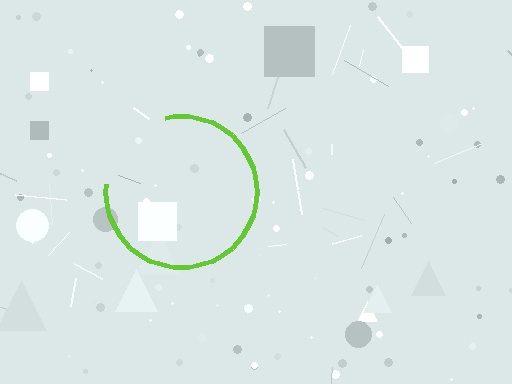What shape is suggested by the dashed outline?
The dashed outline suggests a circle.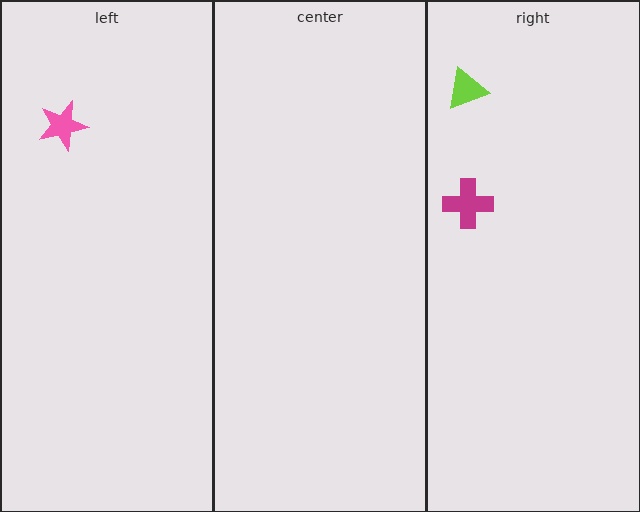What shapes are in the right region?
The lime triangle, the magenta cross.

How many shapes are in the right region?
2.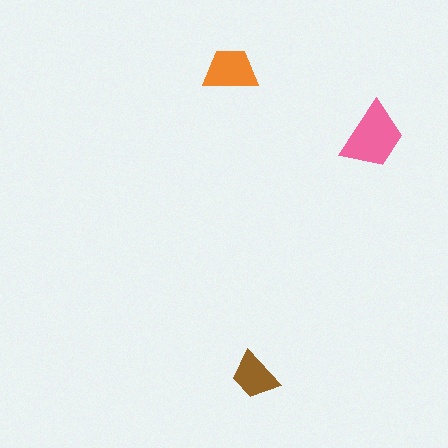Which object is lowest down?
The brown trapezoid is bottommost.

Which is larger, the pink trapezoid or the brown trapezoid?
The pink one.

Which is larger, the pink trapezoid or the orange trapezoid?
The pink one.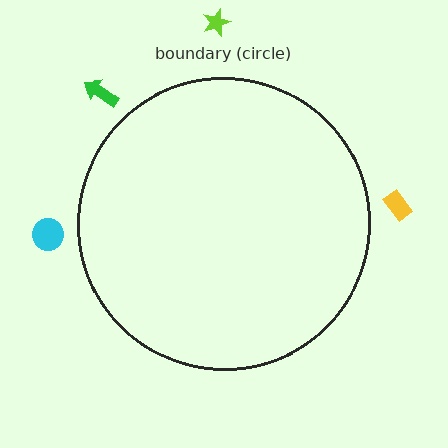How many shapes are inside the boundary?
0 inside, 4 outside.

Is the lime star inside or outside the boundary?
Outside.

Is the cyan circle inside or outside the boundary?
Outside.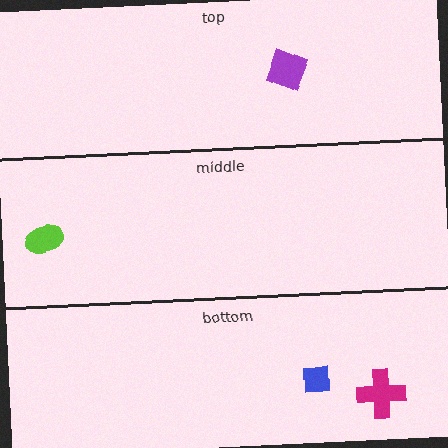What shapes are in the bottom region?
The magenta cross, the blue square.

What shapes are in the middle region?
The lime ellipse.